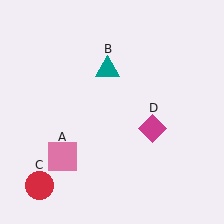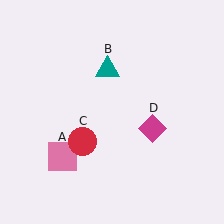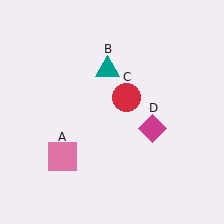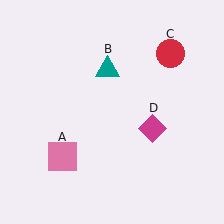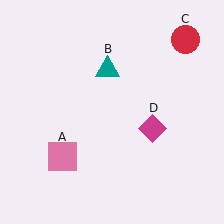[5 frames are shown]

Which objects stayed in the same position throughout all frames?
Pink square (object A) and teal triangle (object B) and magenta diamond (object D) remained stationary.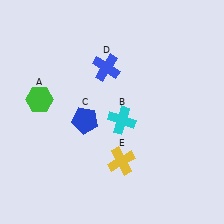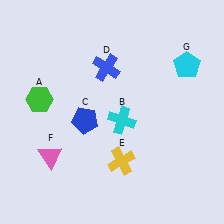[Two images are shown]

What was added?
A pink triangle (F), a cyan pentagon (G) were added in Image 2.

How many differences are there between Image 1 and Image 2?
There are 2 differences between the two images.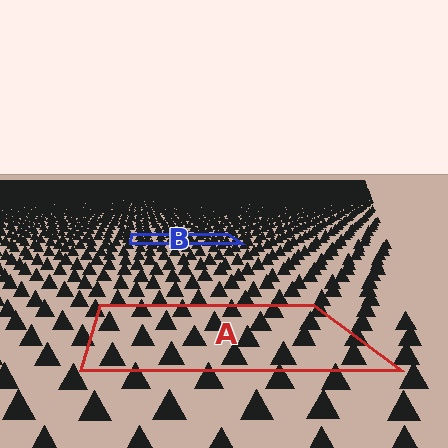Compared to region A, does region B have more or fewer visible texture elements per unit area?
Region B has more texture elements per unit area — they are packed more densely because it is farther away.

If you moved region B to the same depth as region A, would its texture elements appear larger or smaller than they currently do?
They would appear larger. At a closer depth, the same texture elements are projected at a bigger on-screen size.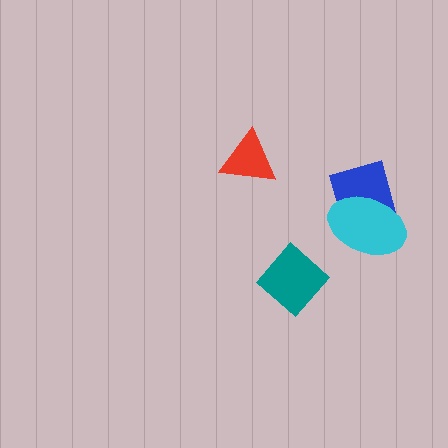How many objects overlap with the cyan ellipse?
1 object overlaps with the cyan ellipse.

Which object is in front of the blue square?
The cyan ellipse is in front of the blue square.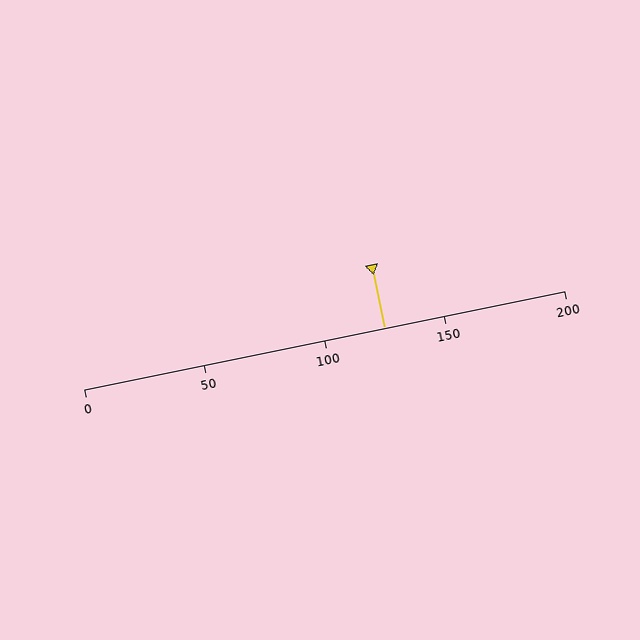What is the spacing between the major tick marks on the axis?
The major ticks are spaced 50 apart.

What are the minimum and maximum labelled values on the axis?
The axis runs from 0 to 200.